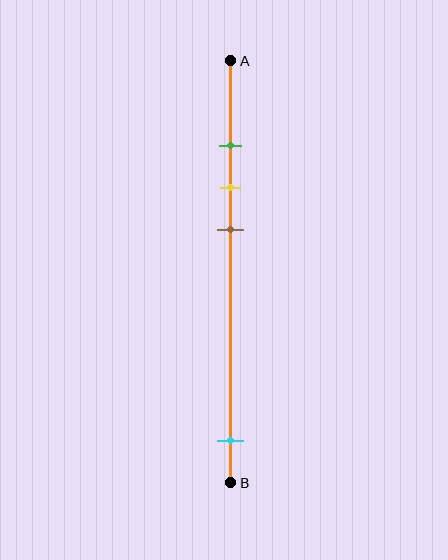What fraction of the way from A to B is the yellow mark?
The yellow mark is approximately 30% (0.3) of the way from A to B.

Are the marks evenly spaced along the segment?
No, the marks are not evenly spaced.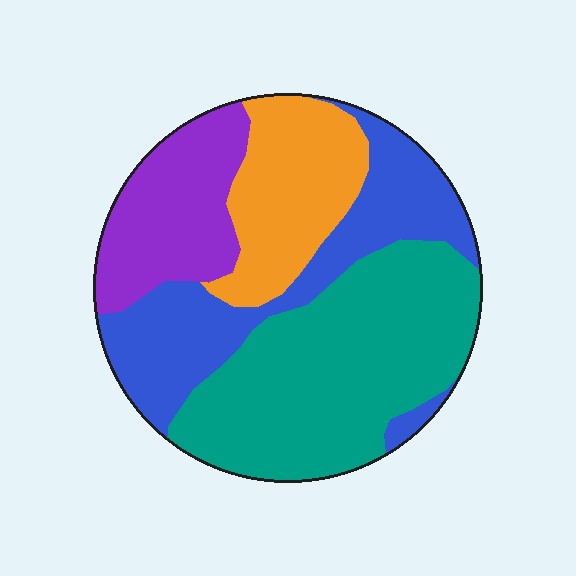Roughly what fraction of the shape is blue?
Blue covers 26% of the shape.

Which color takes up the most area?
Teal, at roughly 40%.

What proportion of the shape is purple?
Purple takes up less than a quarter of the shape.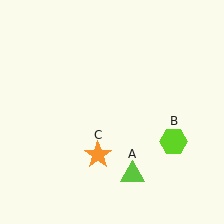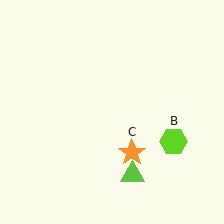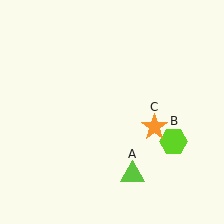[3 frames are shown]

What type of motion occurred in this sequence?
The orange star (object C) rotated counterclockwise around the center of the scene.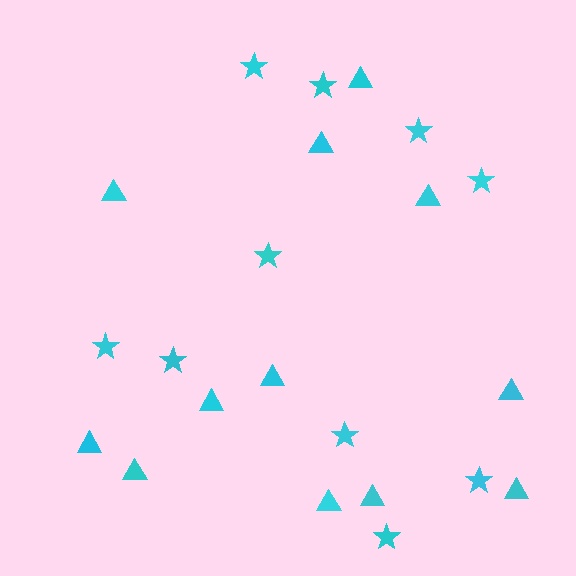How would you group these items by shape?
There are 2 groups: one group of triangles (12) and one group of stars (10).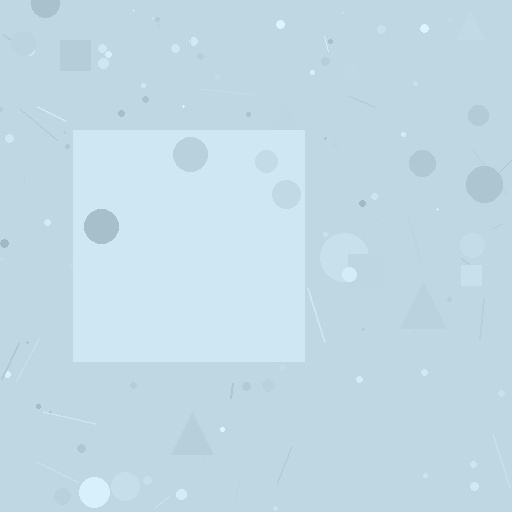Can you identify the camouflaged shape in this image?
The camouflaged shape is a square.